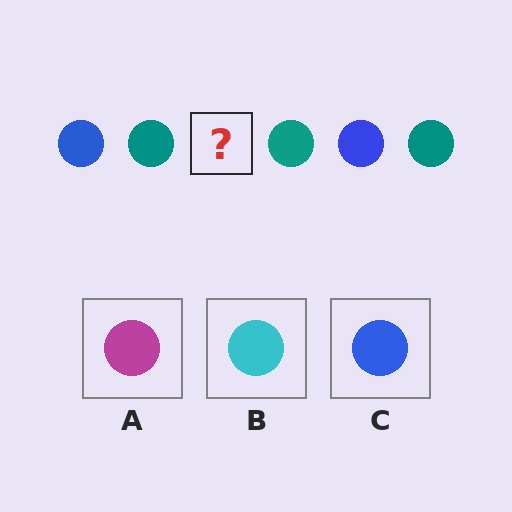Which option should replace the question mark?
Option C.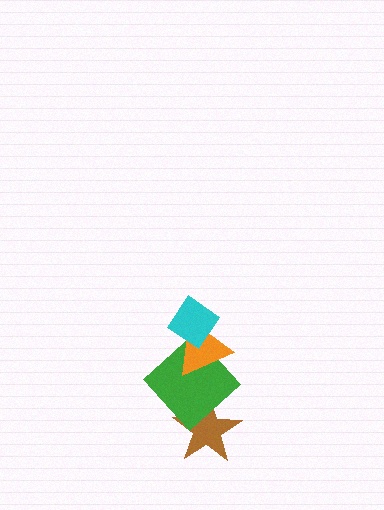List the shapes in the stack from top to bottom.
From top to bottom: the cyan diamond, the orange triangle, the green diamond, the brown star.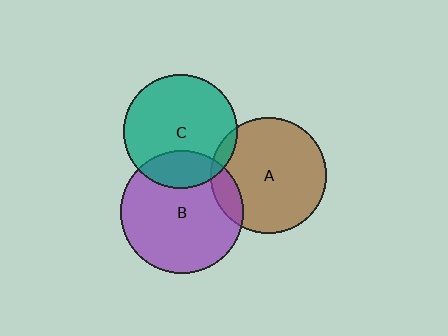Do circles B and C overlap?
Yes.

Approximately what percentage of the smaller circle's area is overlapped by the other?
Approximately 20%.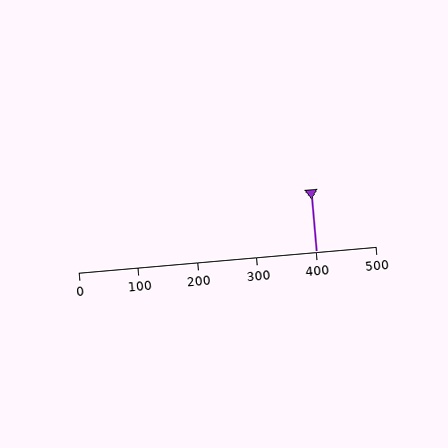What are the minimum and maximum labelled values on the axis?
The axis runs from 0 to 500.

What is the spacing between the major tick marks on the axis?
The major ticks are spaced 100 apart.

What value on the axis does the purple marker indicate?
The marker indicates approximately 400.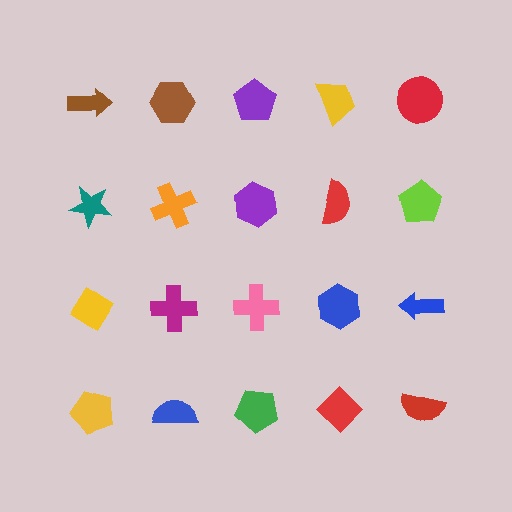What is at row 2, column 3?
A purple hexagon.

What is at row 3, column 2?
A magenta cross.